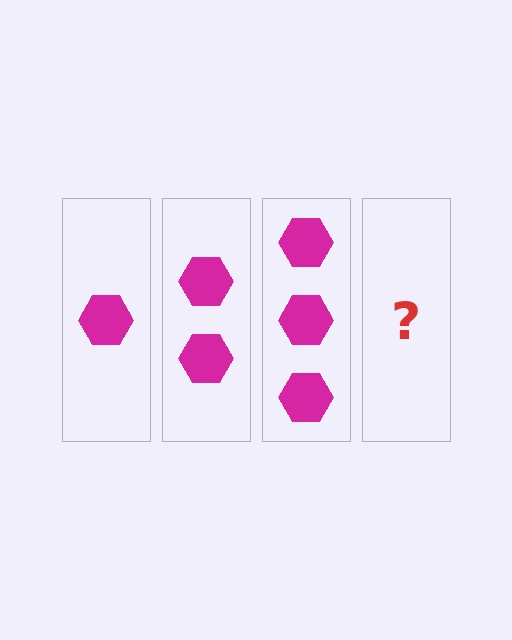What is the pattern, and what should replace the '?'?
The pattern is that each step adds one more hexagon. The '?' should be 4 hexagons.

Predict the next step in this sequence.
The next step is 4 hexagons.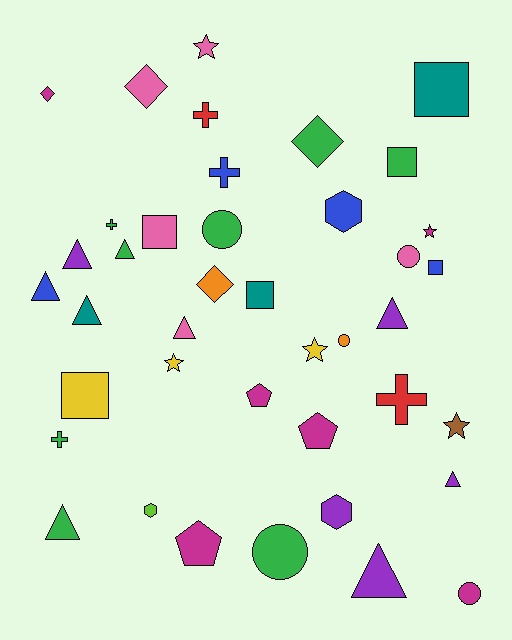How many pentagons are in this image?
There are 3 pentagons.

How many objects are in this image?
There are 40 objects.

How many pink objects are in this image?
There are 5 pink objects.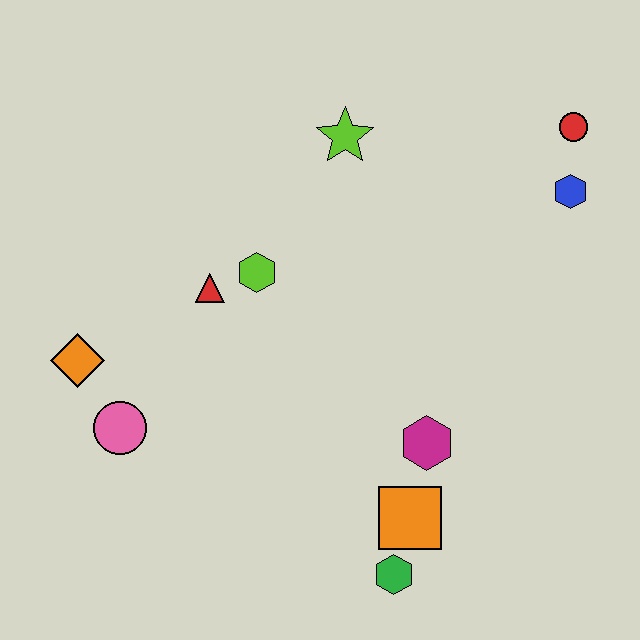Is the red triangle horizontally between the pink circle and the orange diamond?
No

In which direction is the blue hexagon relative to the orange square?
The blue hexagon is above the orange square.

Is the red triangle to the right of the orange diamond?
Yes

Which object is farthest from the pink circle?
The red circle is farthest from the pink circle.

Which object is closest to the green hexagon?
The orange square is closest to the green hexagon.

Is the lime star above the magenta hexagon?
Yes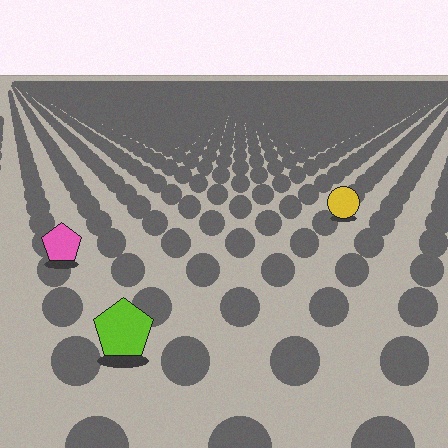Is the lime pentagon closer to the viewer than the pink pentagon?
Yes. The lime pentagon is closer — you can tell from the texture gradient: the ground texture is coarser near it.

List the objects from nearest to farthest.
From nearest to farthest: the lime pentagon, the pink pentagon, the yellow circle.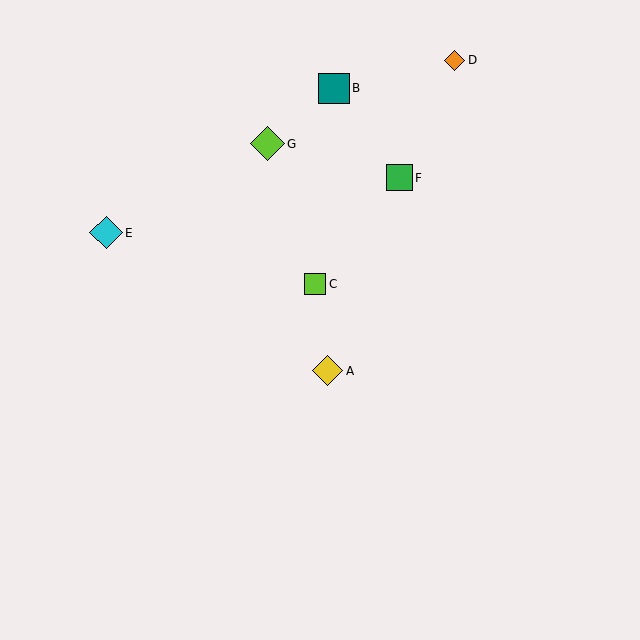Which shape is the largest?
The lime diamond (labeled G) is the largest.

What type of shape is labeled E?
Shape E is a cyan diamond.